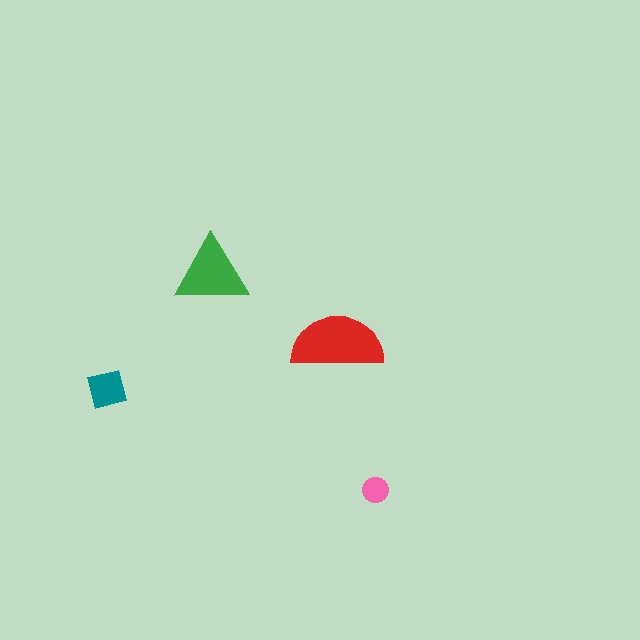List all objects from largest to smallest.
The red semicircle, the green triangle, the teal square, the pink circle.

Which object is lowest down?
The pink circle is bottommost.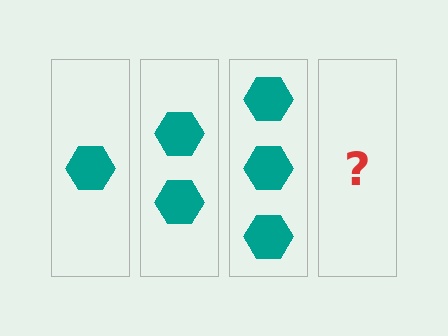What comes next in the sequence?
The next element should be 4 hexagons.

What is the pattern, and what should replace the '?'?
The pattern is that each step adds one more hexagon. The '?' should be 4 hexagons.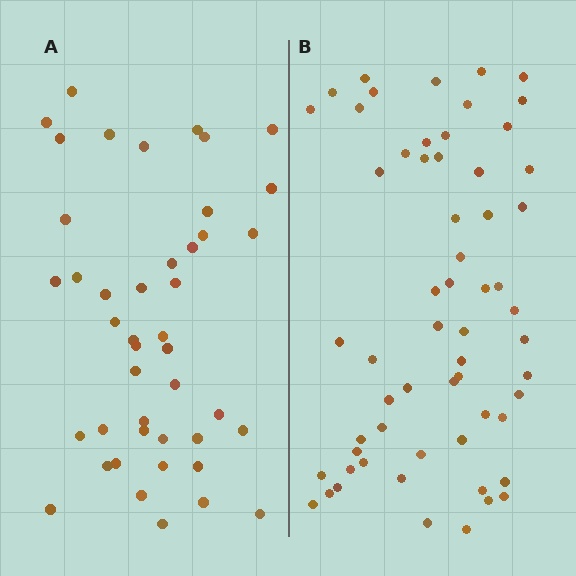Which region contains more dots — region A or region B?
Region B (the right region) has more dots.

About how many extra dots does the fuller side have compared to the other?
Region B has approximately 15 more dots than region A.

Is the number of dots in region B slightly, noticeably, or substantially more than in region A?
Region B has noticeably more, but not dramatically so. The ratio is roughly 1.4 to 1.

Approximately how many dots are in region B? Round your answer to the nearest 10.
About 60 dots.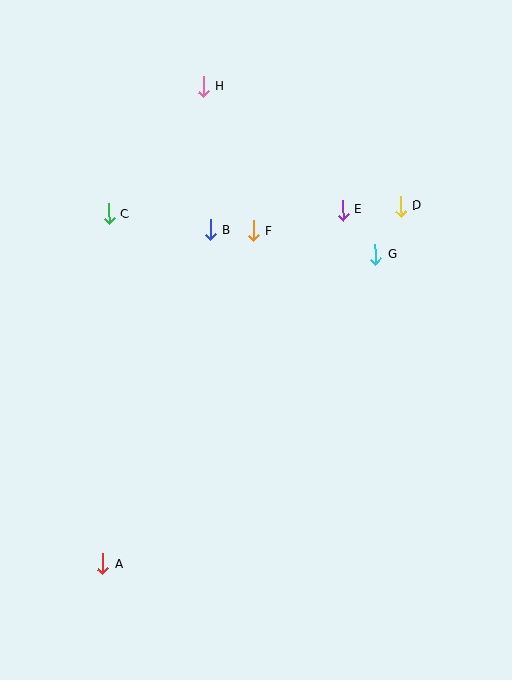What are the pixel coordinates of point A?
Point A is at (103, 564).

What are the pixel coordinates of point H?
Point H is at (203, 87).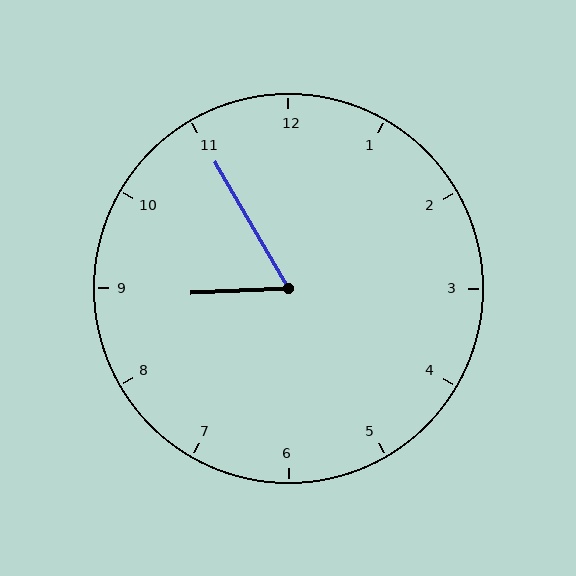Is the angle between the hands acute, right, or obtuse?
It is acute.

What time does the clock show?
8:55.